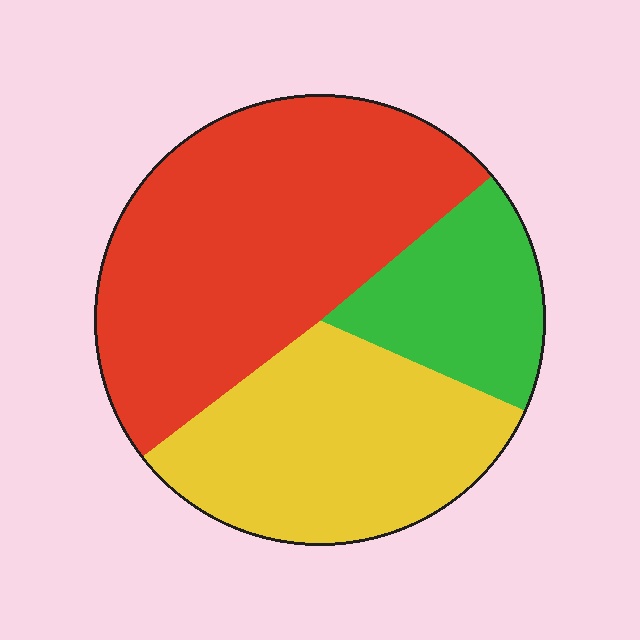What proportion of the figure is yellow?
Yellow covers 33% of the figure.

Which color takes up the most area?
Red, at roughly 50%.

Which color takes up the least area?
Green, at roughly 20%.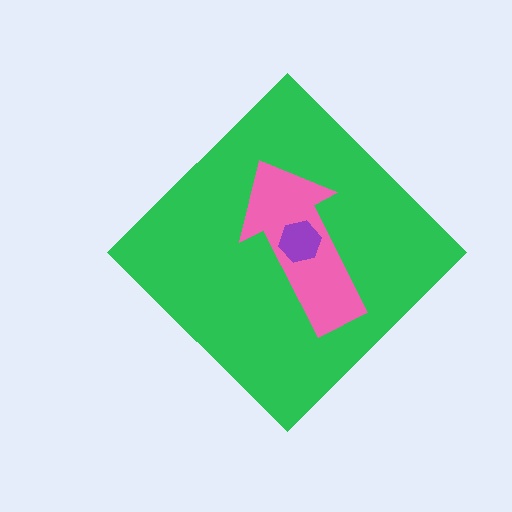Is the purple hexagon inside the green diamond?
Yes.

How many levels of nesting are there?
3.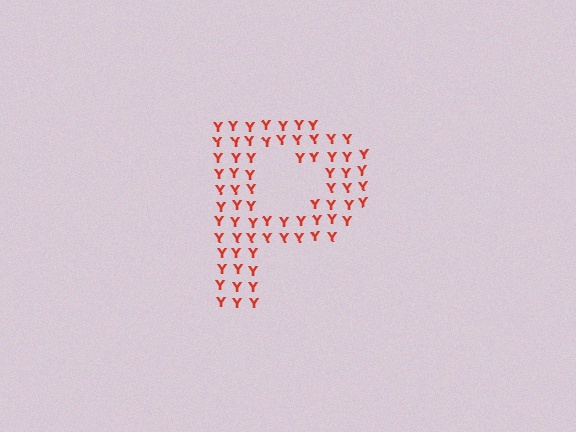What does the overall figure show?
The overall figure shows the letter P.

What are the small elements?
The small elements are letter Y's.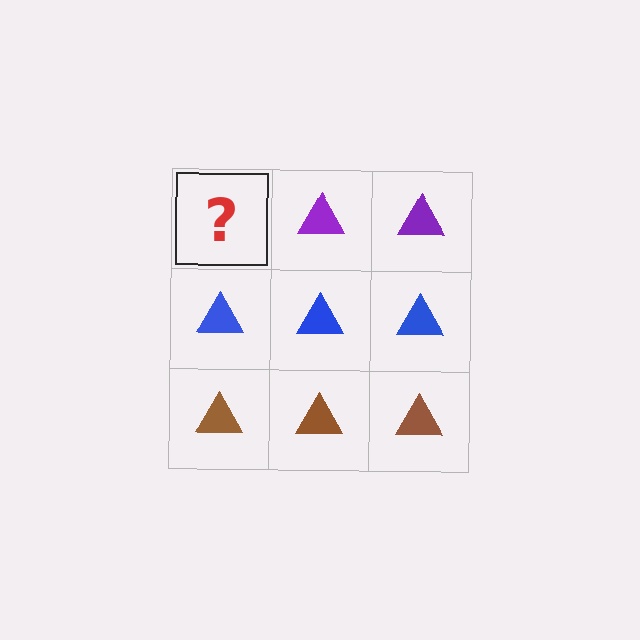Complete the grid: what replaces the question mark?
The question mark should be replaced with a purple triangle.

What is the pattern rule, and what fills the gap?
The rule is that each row has a consistent color. The gap should be filled with a purple triangle.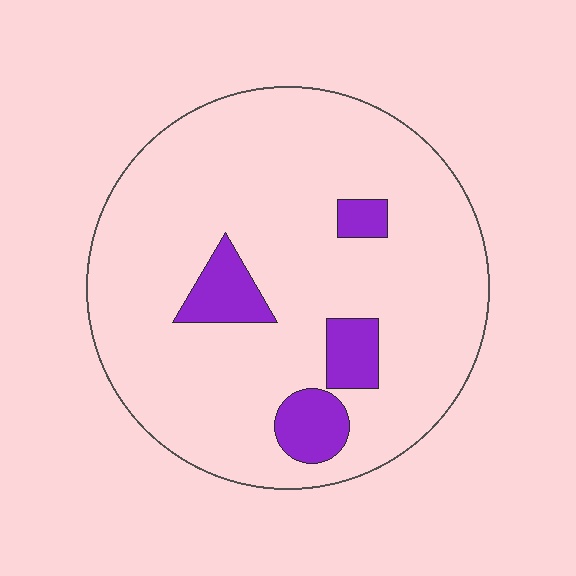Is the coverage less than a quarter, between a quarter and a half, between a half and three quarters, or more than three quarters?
Less than a quarter.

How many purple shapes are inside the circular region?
4.